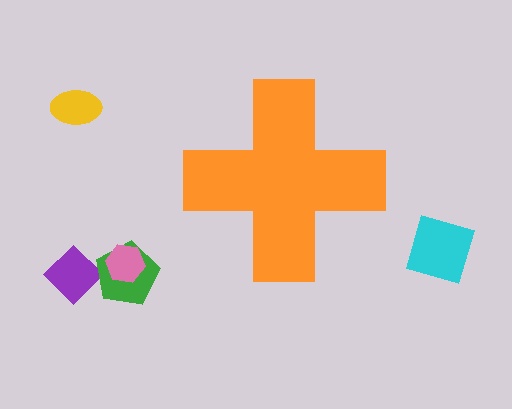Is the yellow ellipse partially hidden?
No, the yellow ellipse is fully visible.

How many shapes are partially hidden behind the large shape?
0 shapes are partially hidden.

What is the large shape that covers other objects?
An orange cross.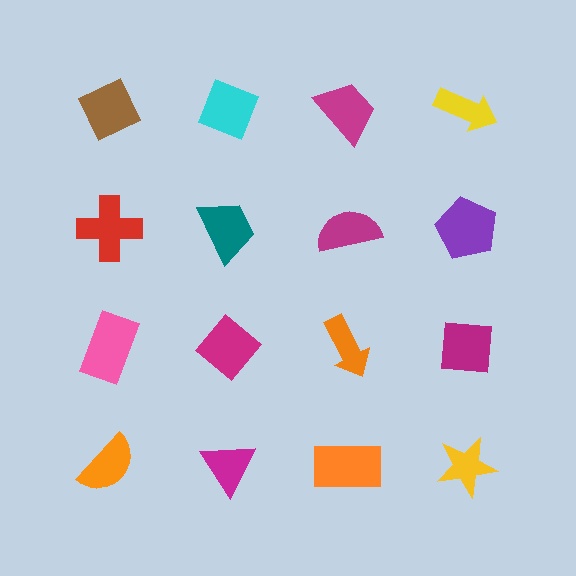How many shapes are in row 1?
4 shapes.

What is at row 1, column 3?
A magenta trapezoid.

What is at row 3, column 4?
A magenta square.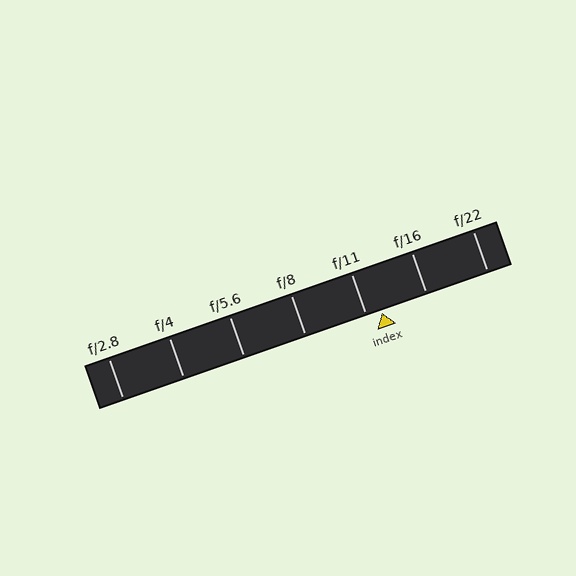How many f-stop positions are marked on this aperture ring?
There are 7 f-stop positions marked.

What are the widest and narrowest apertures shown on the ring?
The widest aperture shown is f/2.8 and the narrowest is f/22.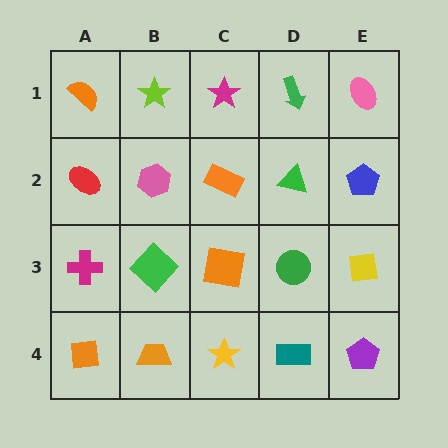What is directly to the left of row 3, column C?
A green diamond.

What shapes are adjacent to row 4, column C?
An orange square (row 3, column C), an orange trapezoid (row 4, column B), a teal rectangle (row 4, column D).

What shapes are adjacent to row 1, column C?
An orange rectangle (row 2, column C), a lime star (row 1, column B), a green arrow (row 1, column D).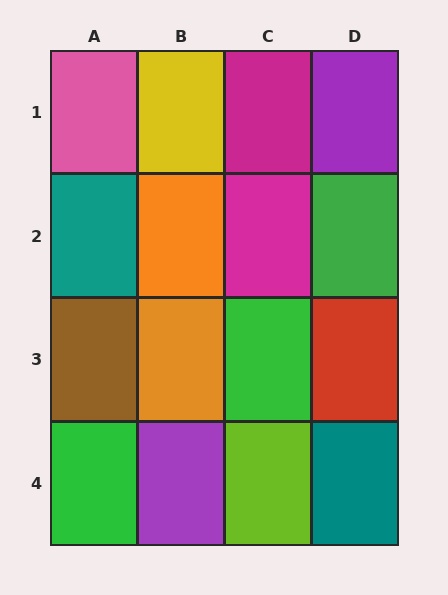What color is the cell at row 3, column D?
Red.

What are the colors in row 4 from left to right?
Green, purple, lime, teal.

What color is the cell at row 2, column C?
Magenta.